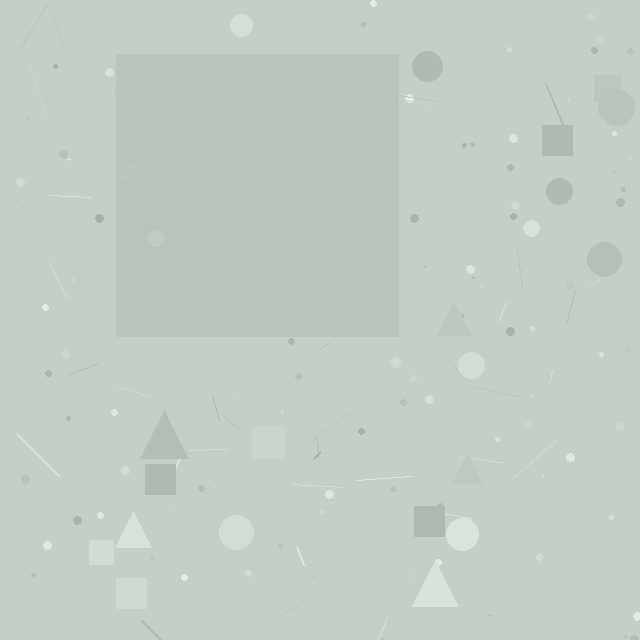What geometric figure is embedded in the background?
A square is embedded in the background.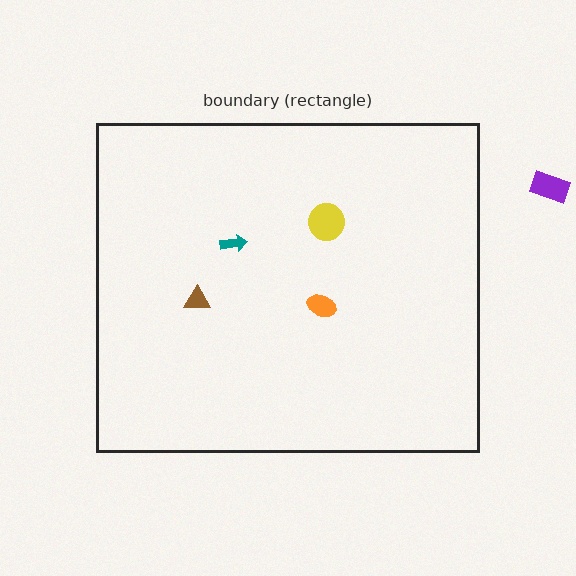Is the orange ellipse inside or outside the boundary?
Inside.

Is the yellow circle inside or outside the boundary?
Inside.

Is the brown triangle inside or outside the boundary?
Inside.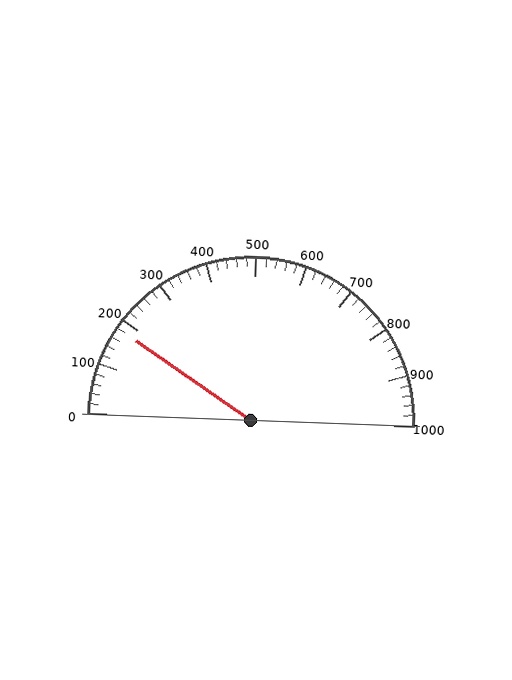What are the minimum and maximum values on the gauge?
The gauge ranges from 0 to 1000.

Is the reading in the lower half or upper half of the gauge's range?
The reading is in the lower half of the range (0 to 1000).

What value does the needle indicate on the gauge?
The needle indicates approximately 180.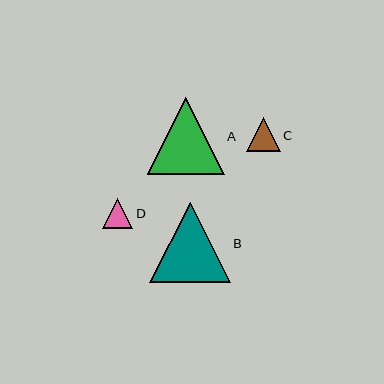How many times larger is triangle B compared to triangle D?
Triangle B is approximately 2.7 times the size of triangle D.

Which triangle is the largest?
Triangle B is the largest with a size of approximately 81 pixels.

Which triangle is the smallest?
Triangle D is the smallest with a size of approximately 30 pixels.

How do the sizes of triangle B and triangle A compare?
Triangle B and triangle A are approximately the same size.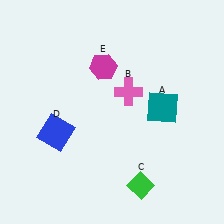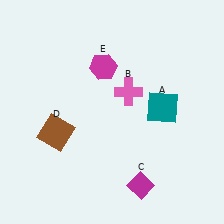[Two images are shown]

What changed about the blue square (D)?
In Image 1, D is blue. In Image 2, it changed to brown.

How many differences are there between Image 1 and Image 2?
There are 2 differences between the two images.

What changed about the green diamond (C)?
In Image 1, C is green. In Image 2, it changed to magenta.